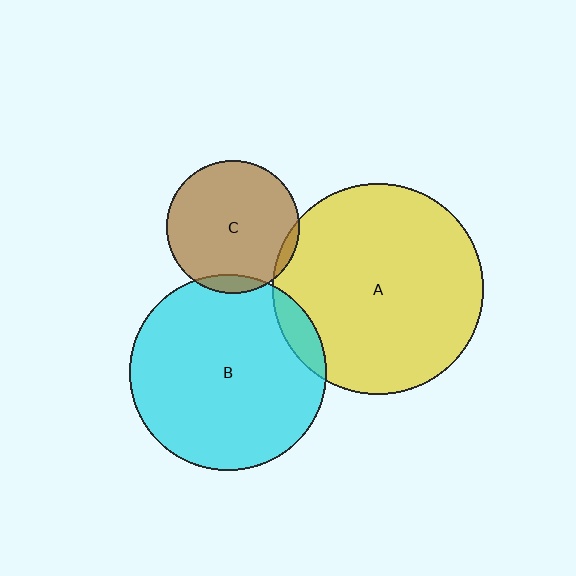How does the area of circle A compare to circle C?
Approximately 2.5 times.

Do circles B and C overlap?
Yes.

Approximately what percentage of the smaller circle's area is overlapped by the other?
Approximately 5%.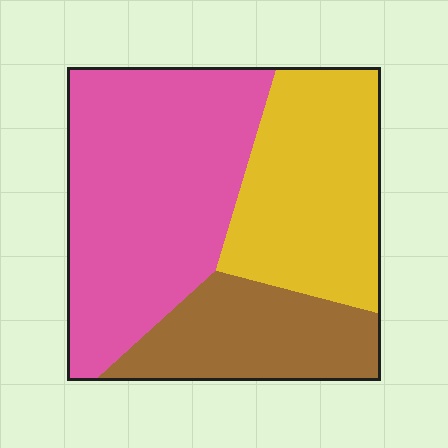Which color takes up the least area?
Brown, at roughly 20%.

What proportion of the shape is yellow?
Yellow covers around 30% of the shape.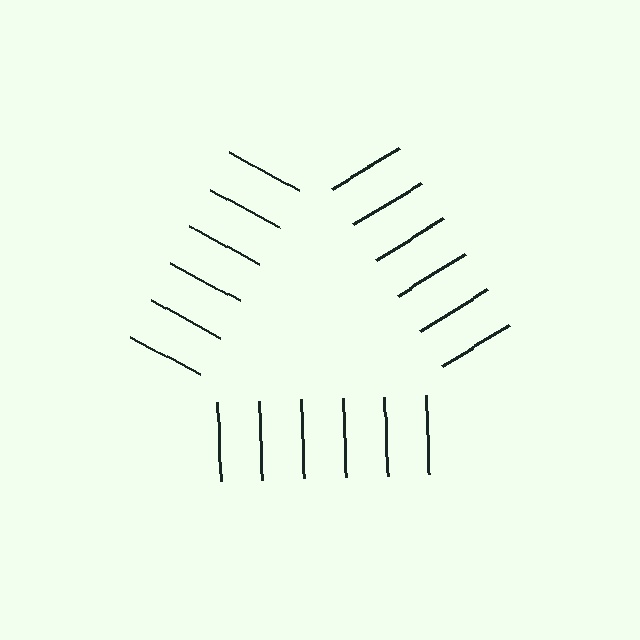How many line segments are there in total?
18 — 6 along each of the 3 edges.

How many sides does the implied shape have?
3 sides — the line-ends trace a triangle.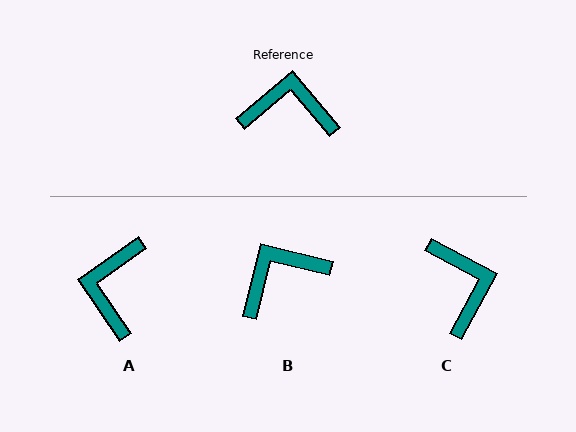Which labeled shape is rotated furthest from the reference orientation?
A, about 85 degrees away.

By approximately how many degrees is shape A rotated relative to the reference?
Approximately 85 degrees counter-clockwise.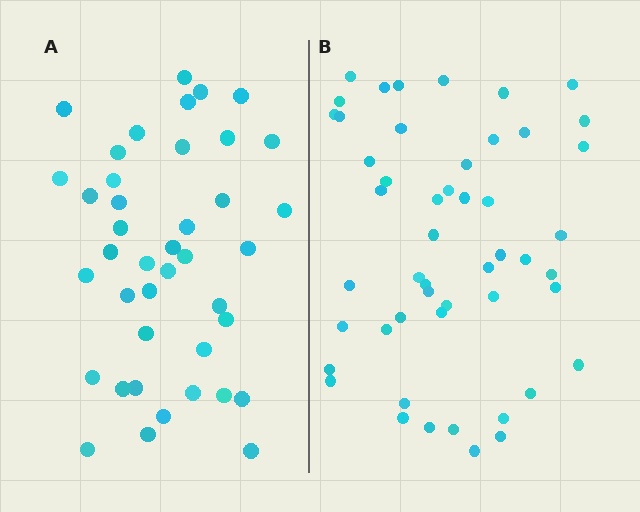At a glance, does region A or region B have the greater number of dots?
Region B (the right region) has more dots.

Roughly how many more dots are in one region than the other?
Region B has roughly 8 or so more dots than region A.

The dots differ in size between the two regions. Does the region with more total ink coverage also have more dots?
No. Region A has more total ink coverage because its dots are larger, but region B actually contains more individual dots. Total area can be misleading — the number of items is what matters here.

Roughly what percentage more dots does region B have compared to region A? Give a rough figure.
About 20% more.